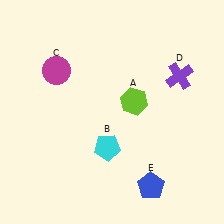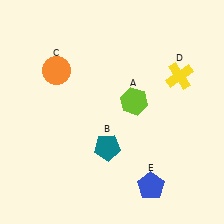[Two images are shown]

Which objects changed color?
B changed from cyan to teal. C changed from magenta to orange. D changed from purple to yellow.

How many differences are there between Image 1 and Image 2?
There are 3 differences between the two images.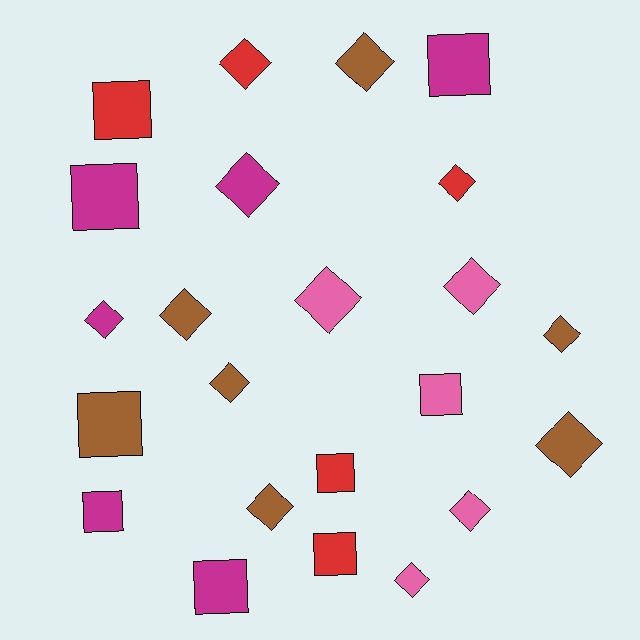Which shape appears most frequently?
Diamond, with 14 objects.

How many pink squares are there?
There is 1 pink square.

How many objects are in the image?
There are 23 objects.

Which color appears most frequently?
Brown, with 7 objects.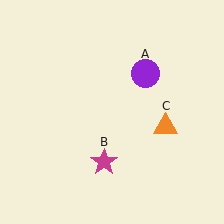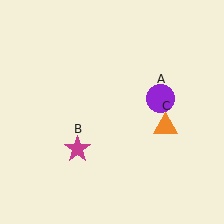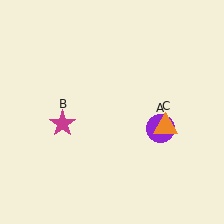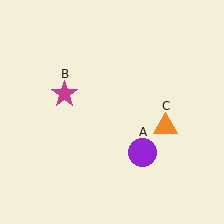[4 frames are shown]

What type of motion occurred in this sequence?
The purple circle (object A), magenta star (object B) rotated clockwise around the center of the scene.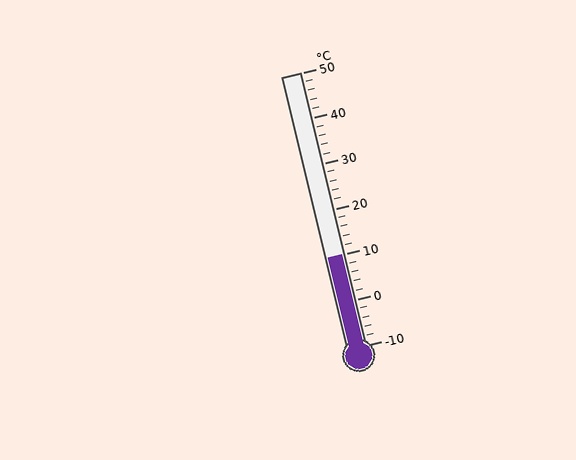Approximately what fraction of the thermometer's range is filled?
The thermometer is filled to approximately 35% of its range.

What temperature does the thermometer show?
The thermometer shows approximately 10°C.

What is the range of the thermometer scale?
The thermometer scale ranges from -10°C to 50°C.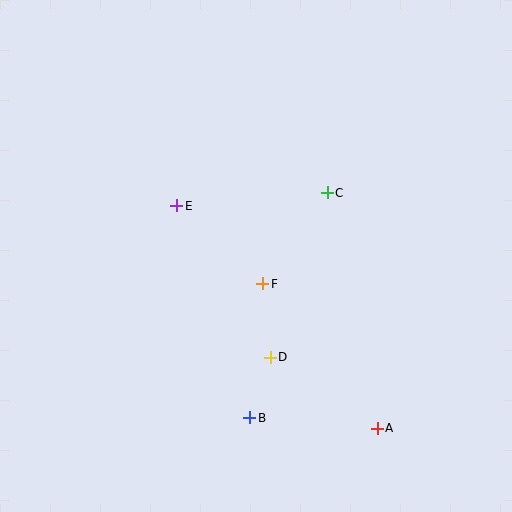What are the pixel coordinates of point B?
Point B is at (250, 418).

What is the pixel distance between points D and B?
The distance between D and B is 64 pixels.